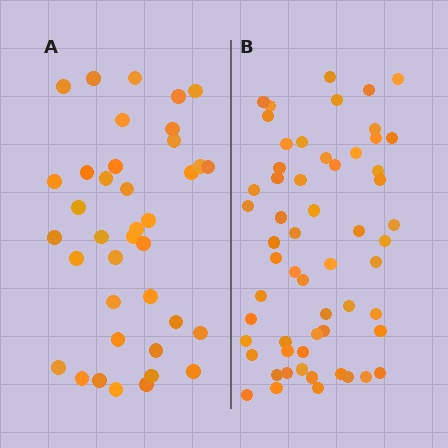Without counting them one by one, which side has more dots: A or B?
Region B (the right region) has more dots.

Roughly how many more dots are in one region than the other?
Region B has approximately 20 more dots than region A.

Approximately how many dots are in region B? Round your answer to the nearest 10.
About 60 dots. (The exact count is 58, which rounds to 60.)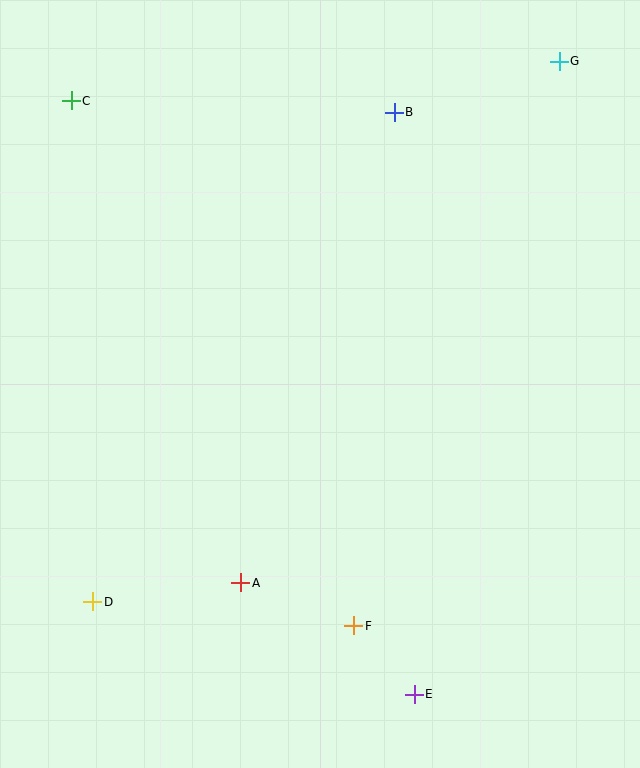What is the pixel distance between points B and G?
The distance between B and G is 172 pixels.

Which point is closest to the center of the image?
Point A at (241, 583) is closest to the center.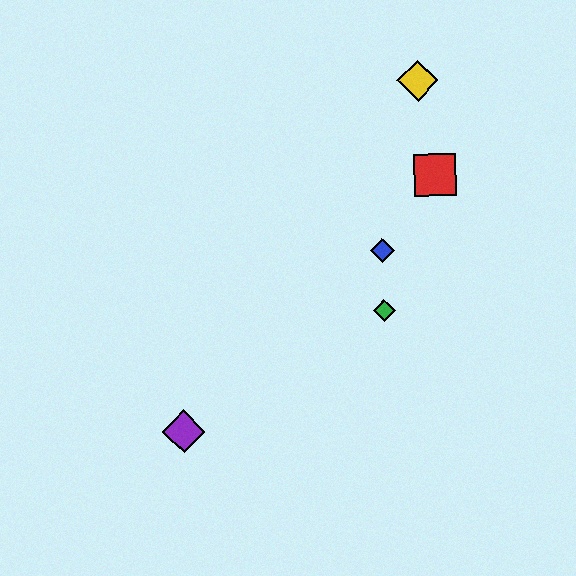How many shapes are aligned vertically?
2 shapes (the blue diamond, the green diamond) are aligned vertically.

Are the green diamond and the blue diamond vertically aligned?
Yes, both are at x≈384.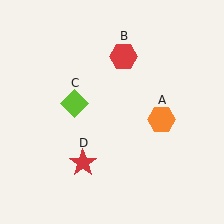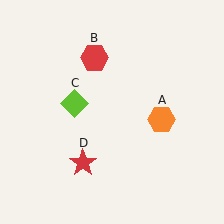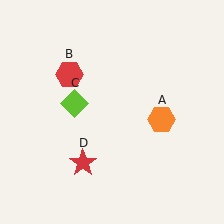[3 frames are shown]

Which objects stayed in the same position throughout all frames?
Orange hexagon (object A) and lime diamond (object C) and red star (object D) remained stationary.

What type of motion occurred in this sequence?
The red hexagon (object B) rotated counterclockwise around the center of the scene.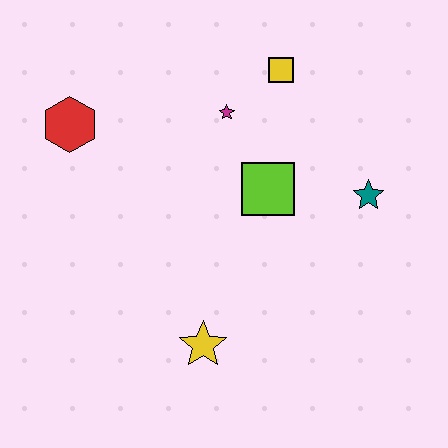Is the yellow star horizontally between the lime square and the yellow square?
No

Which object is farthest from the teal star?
The red hexagon is farthest from the teal star.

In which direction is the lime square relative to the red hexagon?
The lime square is to the right of the red hexagon.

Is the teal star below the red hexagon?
Yes